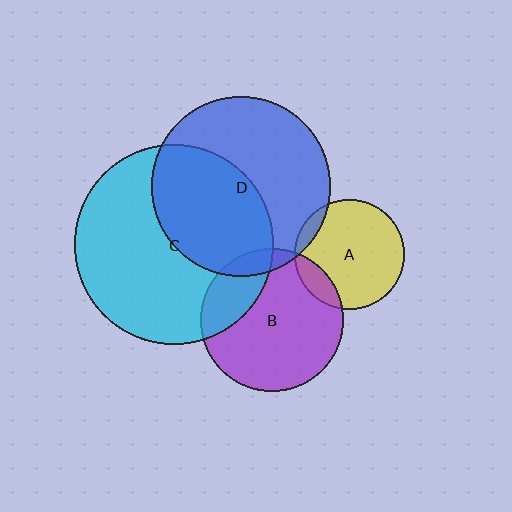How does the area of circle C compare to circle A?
Approximately 3.3 times.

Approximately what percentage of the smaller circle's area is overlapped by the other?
Approximately 10%.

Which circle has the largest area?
Circle C (cyan).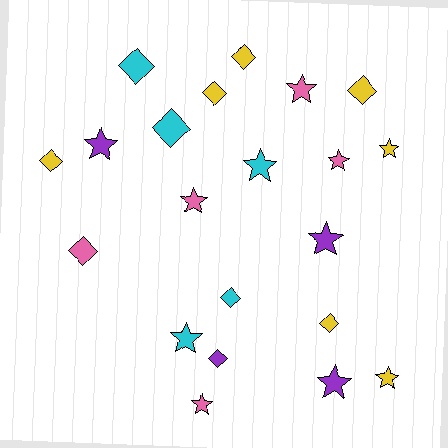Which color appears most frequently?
Yellow, with 7 objects.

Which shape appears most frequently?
Star, with 11 objects.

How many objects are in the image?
There are 21 objects.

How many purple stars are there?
There are 3 purple stars.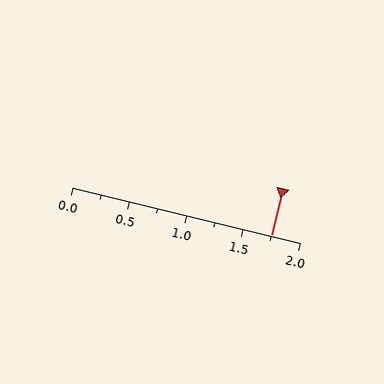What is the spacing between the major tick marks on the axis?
The major ticks are spaced 0.5 apart.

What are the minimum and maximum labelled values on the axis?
The axis runs from 0.0 to 2.0.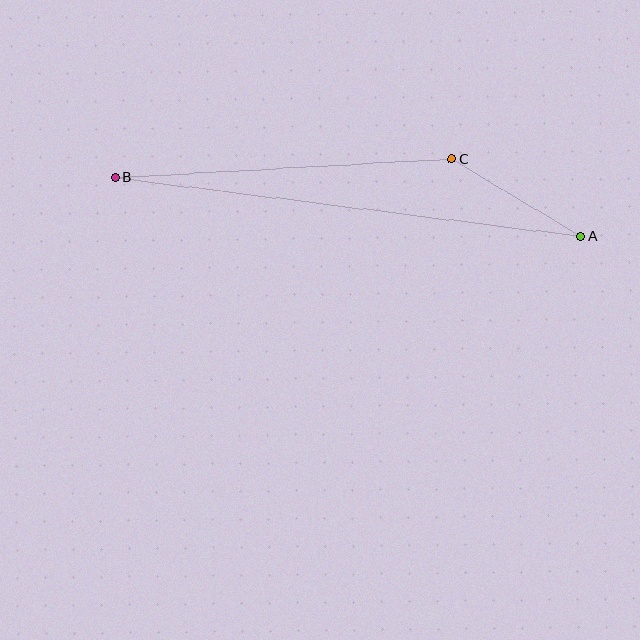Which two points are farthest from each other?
Points A and B are farthest from each other.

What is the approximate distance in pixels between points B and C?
The distance between B and C is approximately 337 pixels.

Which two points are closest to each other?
Points A and C are closest to each other.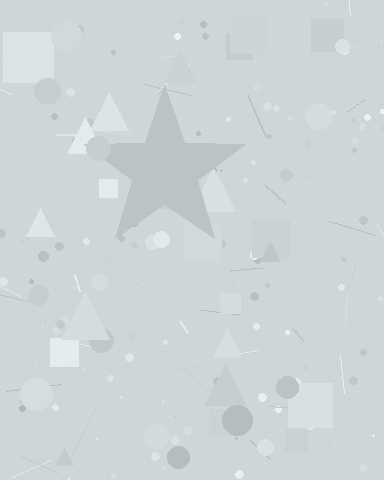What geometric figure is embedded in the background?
A star is embedded in the background.